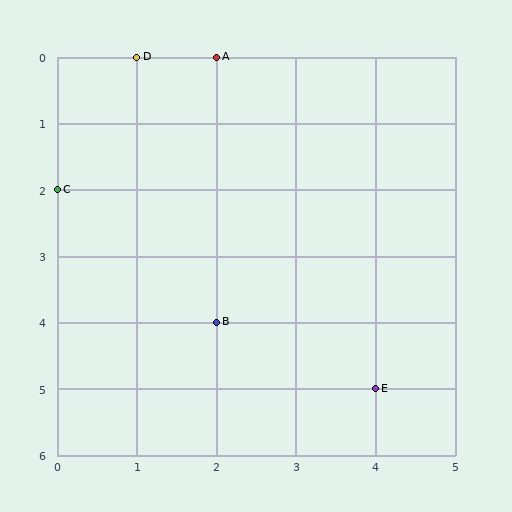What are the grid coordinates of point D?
Point D is at grid coordinates (1, 0).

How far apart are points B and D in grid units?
Points B and D are 1 column and 4 rows apart (about 4.1 grid units diagonally).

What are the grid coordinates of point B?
Point B is at grid coordinates (2, 4).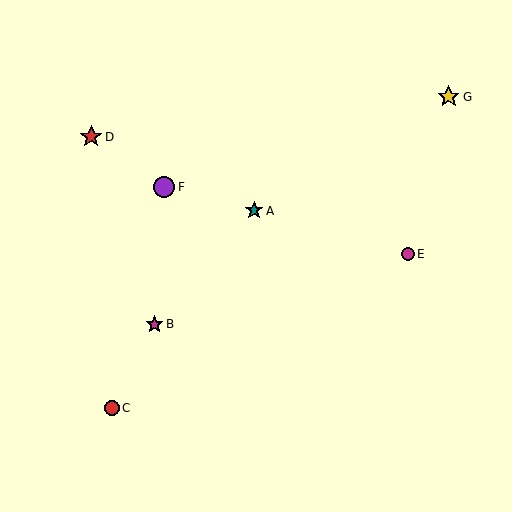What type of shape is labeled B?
Shape B is a magenta star.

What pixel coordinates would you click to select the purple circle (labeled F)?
Click at (164, 187) to select the purple circle F.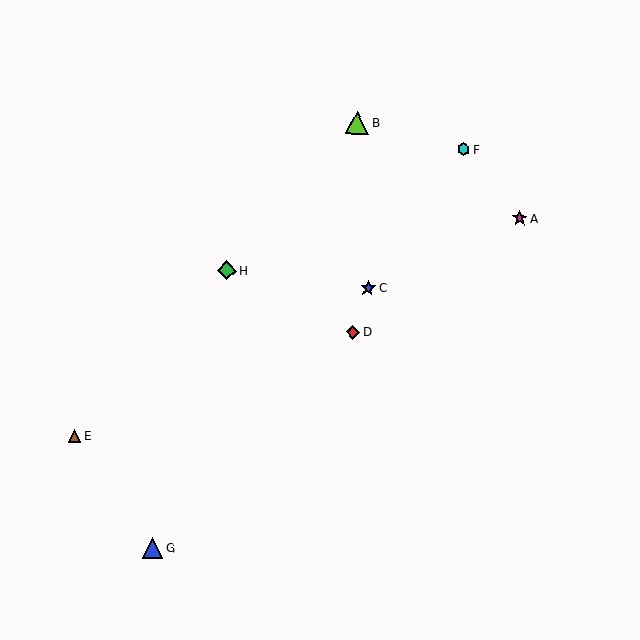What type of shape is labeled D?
Shape D is a red diamond.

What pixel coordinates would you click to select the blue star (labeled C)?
Click at (368, 288) to select the blue star C.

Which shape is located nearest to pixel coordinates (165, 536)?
The blue triangle (labeled G) at (153, 548) is nearest to that location.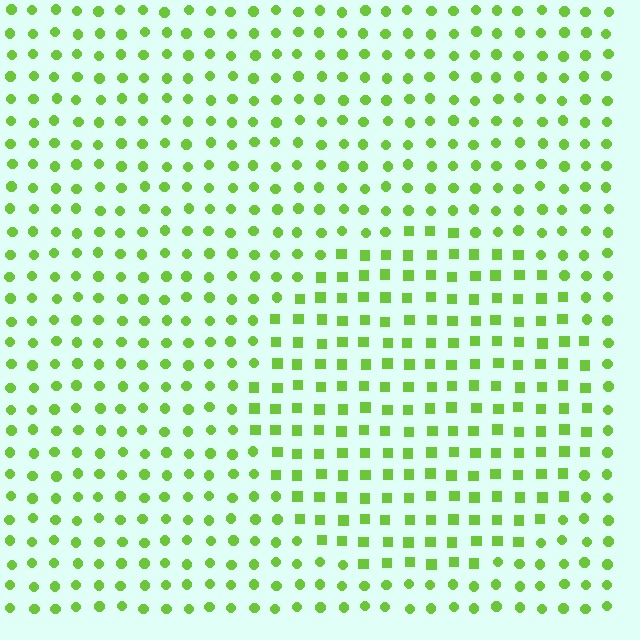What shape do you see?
I see a circle.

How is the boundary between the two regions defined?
The boundary is defined by a change in element shape: squares inside vs. circles outside. All elements share the same color and spacing.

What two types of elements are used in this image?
The image uses squares inside the circle region and circles outside it.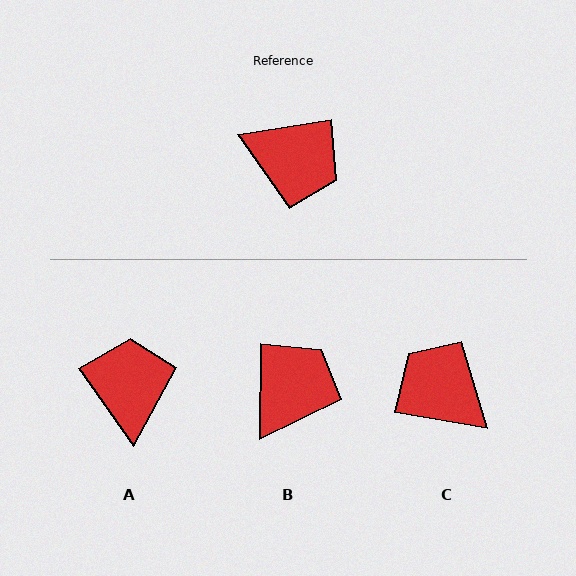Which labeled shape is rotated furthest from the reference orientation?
C, about 161 degrees away.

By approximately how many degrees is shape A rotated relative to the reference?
Approximately 116 degrees counter-clockwise.